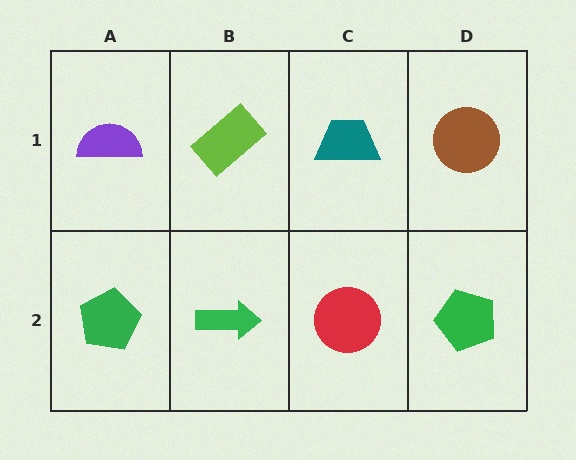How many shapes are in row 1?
4 shapes.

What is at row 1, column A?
A purple semicircle.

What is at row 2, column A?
A green pentagon.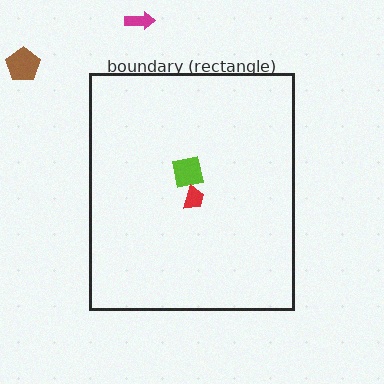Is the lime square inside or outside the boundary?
Inside.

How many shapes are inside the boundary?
2 inside, 2 outside.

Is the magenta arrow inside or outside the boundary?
Outside.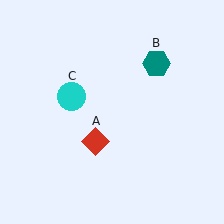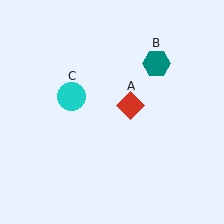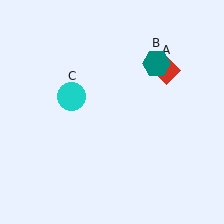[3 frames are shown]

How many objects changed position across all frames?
1 object changed position: red diamond (object A).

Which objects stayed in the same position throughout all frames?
Teal hexagon (object B) and cyan circle (object C) remained stationary.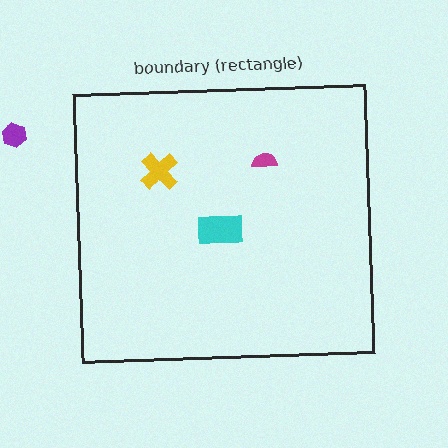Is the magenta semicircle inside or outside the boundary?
Inside.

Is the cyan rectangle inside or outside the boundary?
Inside.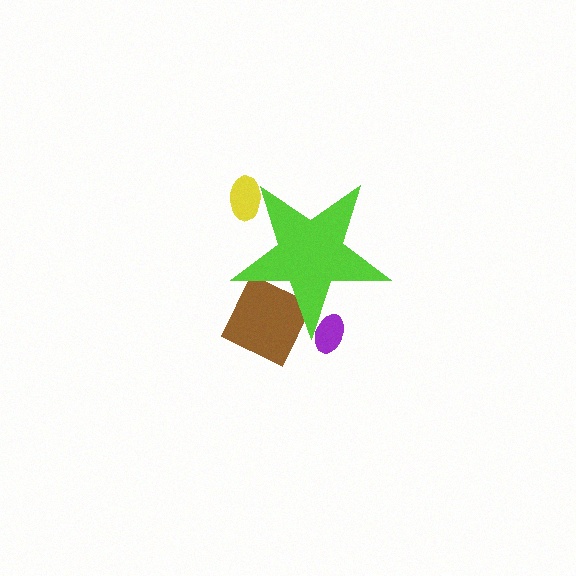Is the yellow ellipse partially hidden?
Yes, the yellow ellipse is partially hidden behind the lime star.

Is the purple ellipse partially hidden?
Yes, the purple ellipse is partially hidden behind the lime star.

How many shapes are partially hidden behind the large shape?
3 shapes are partially hidden.